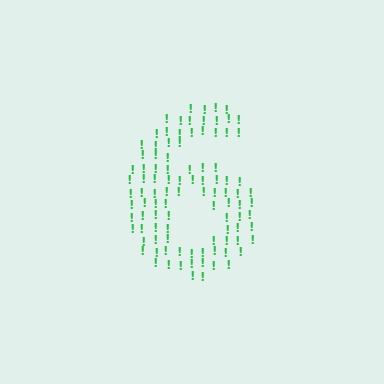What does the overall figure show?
The overall figure shows the digit 6.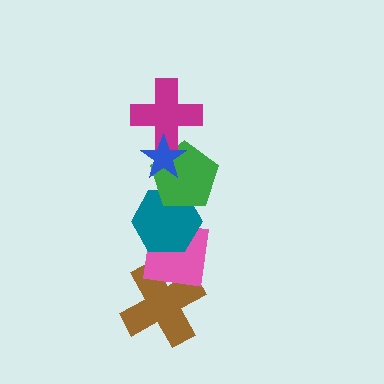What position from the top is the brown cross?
The brown cross is 6th from the top.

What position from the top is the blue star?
The blue star is 1st from the top.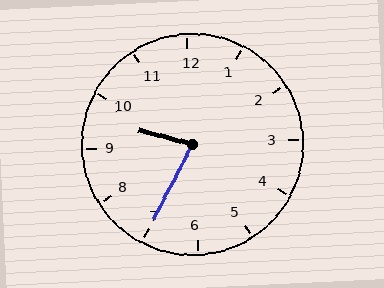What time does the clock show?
9:35.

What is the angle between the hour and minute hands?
Approximately 78 degrees.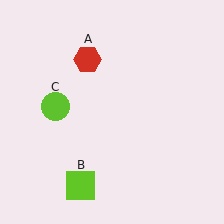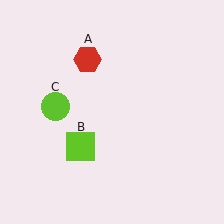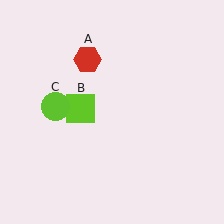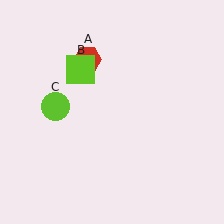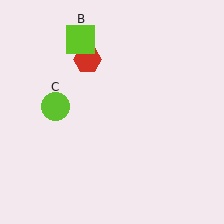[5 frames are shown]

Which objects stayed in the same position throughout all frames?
Red hexagon (object A) and lime circle (object C) remained stationary.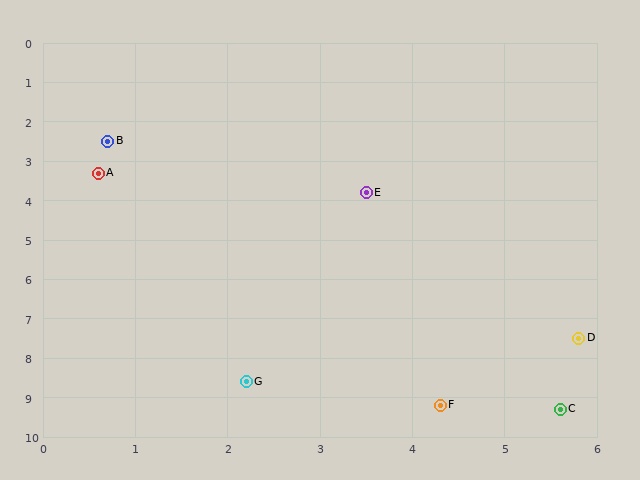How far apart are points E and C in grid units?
Points E and C are about 5.9 grid units apart.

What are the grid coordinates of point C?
Point C is at approximately (5.6, 9.3).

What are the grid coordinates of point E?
Point E is at approximately (3.5, 3.8).